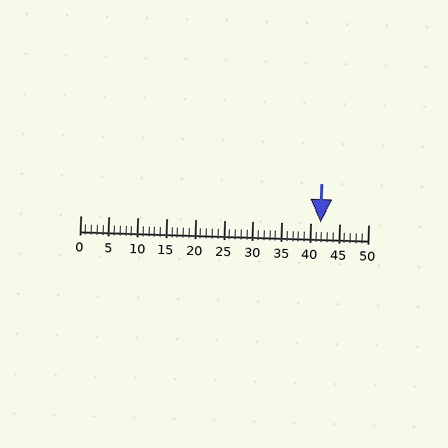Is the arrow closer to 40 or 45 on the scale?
The arrow is closer to 40.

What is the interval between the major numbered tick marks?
The major tick marks are spaced 5 units apart.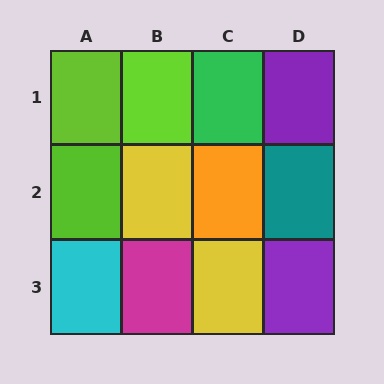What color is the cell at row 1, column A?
Lime.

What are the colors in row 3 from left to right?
Cyan, magenta, yellow, purple.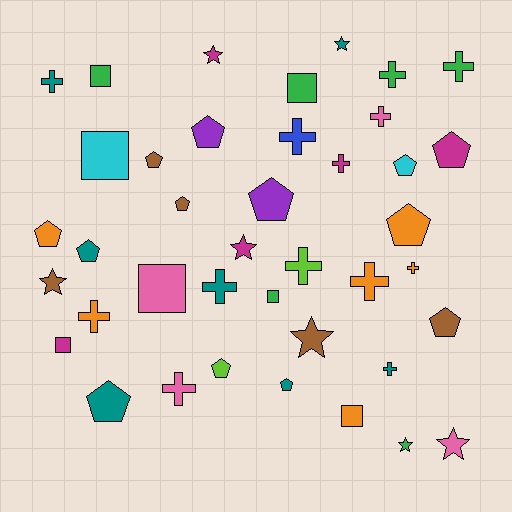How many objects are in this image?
There are 40 objects.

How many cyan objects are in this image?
There are 2 cyan objects.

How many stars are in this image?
There are 7 stars.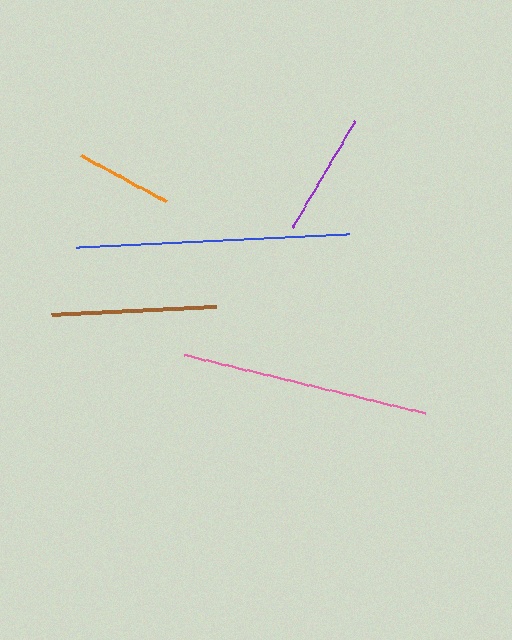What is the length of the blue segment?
The blue segment is approximately 273 pixels long.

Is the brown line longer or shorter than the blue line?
The blue line is longer than the brown line.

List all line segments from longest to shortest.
From longest to shortest: blue, pink, brown, purple, orange.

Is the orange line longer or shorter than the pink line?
The pink line is longer than the orange line.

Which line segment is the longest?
The blue line is the longest at approximately 273 pixels.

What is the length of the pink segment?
The pink segment is approximately 248 pixels long.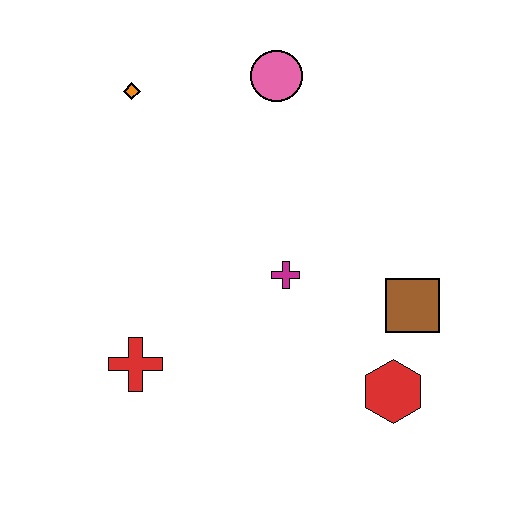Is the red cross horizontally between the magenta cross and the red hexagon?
No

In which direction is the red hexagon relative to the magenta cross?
The red hexagon is below the magenta cross.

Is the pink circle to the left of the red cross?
No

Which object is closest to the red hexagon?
The brown square is closest to the red hexagon.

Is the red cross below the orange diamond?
Yes